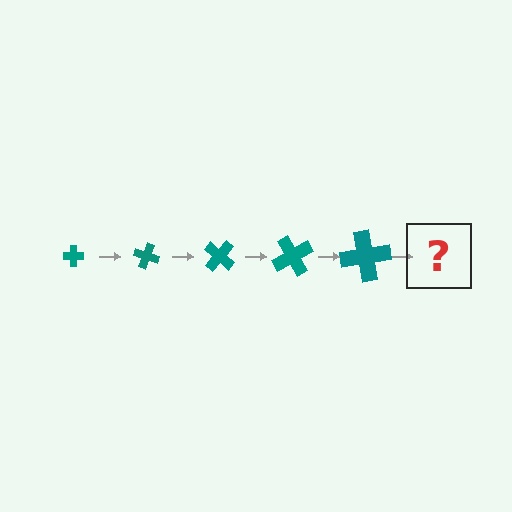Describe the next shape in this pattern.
It should be a cross, larger than the previous one and rotated 100 degrees from the start.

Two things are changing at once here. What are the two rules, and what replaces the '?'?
The two rules are that the cross grows larger each step and it rotates 20 degrees each step. The '?' should be a cross, larger than the previous one and rotated 100 degrees from the start.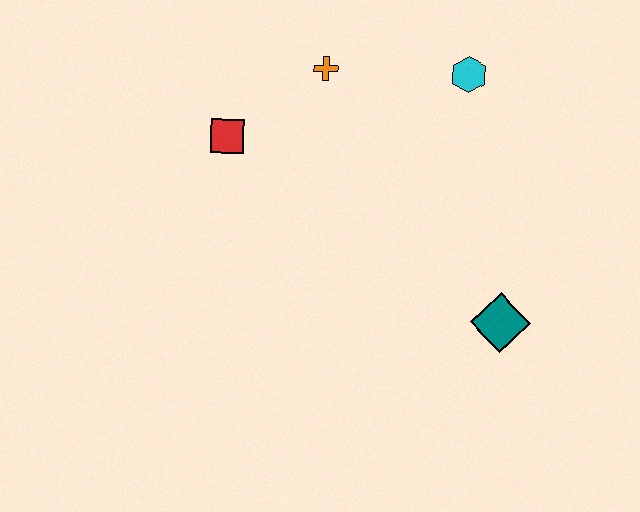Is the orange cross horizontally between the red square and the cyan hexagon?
Yes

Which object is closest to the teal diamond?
The cyan hexagon is closest to the teal diamond.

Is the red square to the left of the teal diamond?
Yes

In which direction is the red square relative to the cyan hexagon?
The red square is to the left of the cyan hexagon.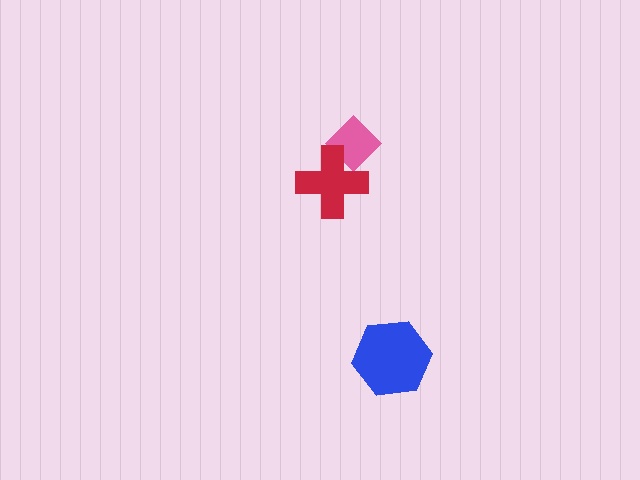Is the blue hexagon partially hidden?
No, no other shape covers it.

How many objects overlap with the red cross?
1 object overlaps with the red cross.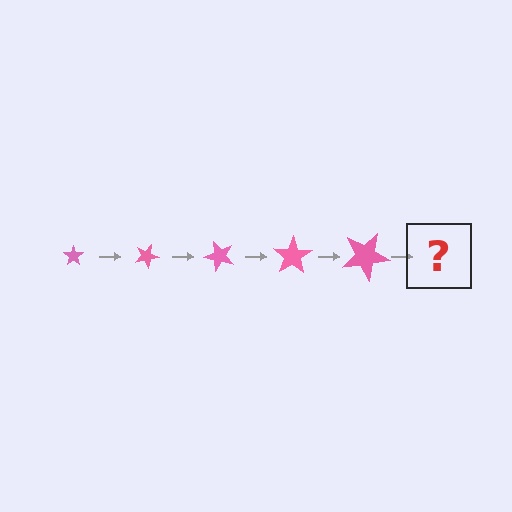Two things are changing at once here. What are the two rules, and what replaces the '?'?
The two rules are that the star grows larger each step and it rotates 25 degrees each step. The '?' should be a star, larger than the previous one and rotated 125 degrees from the start.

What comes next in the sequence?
The next element should be a star, larger than the previous one and rotated 125 degrees from the start.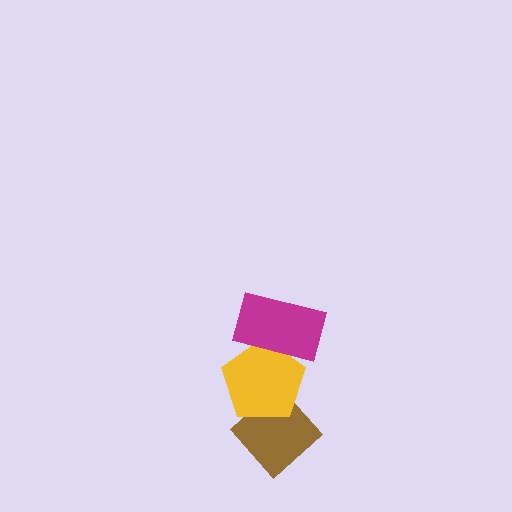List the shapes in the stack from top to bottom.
From top to bottom: the magenta rectangle, the yellow pentagon, the brown diamond.